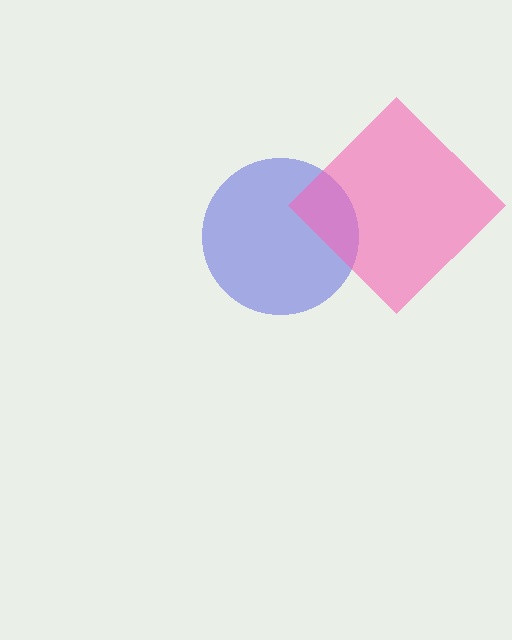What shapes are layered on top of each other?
The layered shapes are: a blue circle, a pink diamond.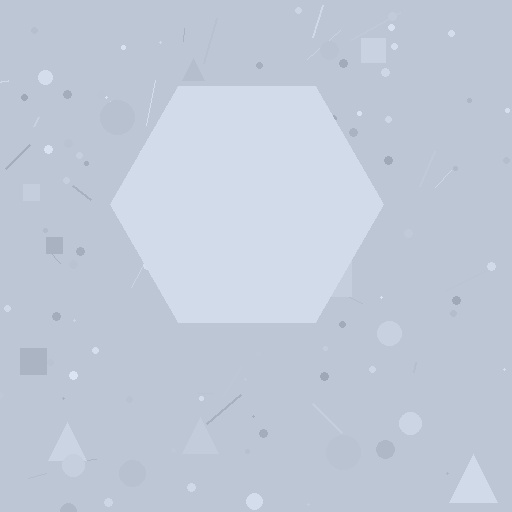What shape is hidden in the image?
A hexagon is hidden in the image.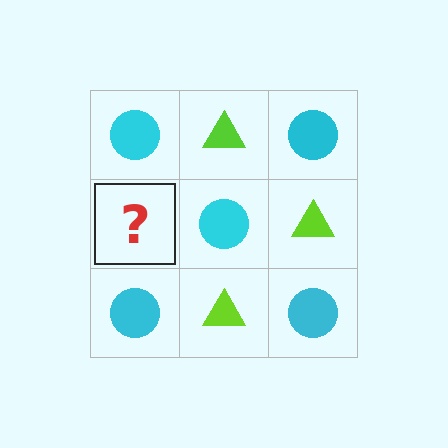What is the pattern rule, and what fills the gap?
The rule is that it alternates cyan circle and lime triangle in a checkerboard pattern. The gap should be filled with a lime triangle.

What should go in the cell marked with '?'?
The missing cell should contain a lime triangle.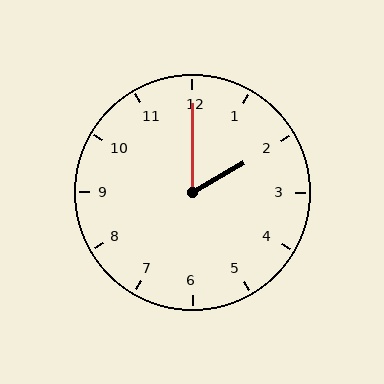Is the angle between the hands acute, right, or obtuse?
It is acute.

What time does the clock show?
2:00.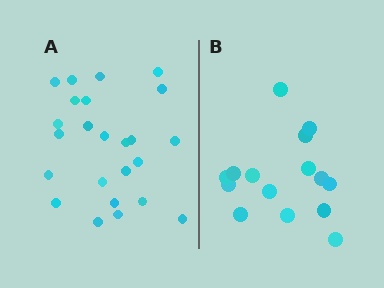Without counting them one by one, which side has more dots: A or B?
Region A (the left region) has more dots.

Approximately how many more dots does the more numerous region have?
Region A has roughly 8 or so more dots than region B.